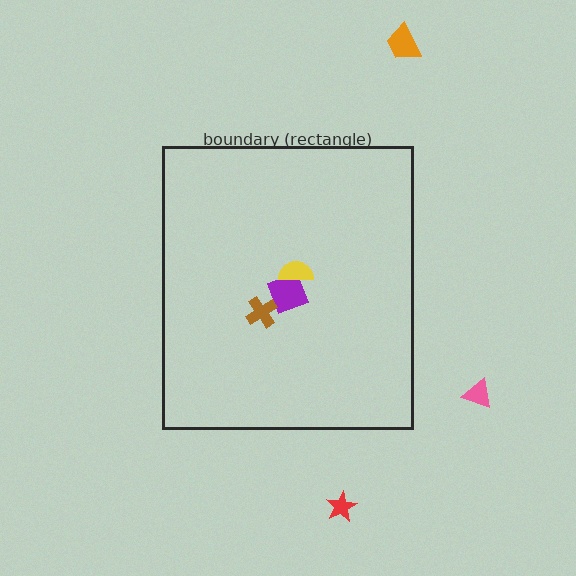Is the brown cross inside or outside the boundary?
Inside.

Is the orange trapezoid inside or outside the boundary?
Outside.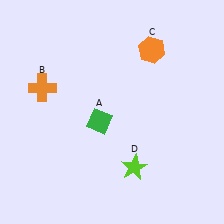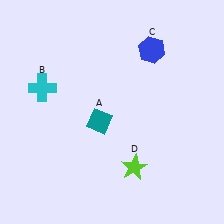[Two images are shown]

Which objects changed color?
A changed from green to teal. B changed from orange to cyan. C changed from orange to blue.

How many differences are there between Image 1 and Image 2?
There are 3 differences between the two images.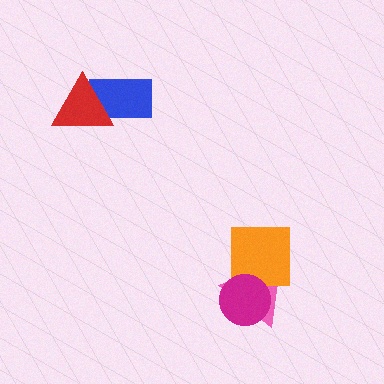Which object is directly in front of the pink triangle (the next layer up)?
The orange square is directly in front of the pink triangle.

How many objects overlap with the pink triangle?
2 objects overlap with the pink triangle.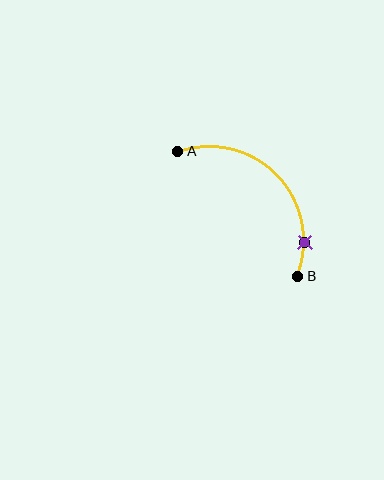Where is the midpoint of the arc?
The arc midpoint is the point on the curve farthest from the straight line joining A and B. It sits above and to the right of that line.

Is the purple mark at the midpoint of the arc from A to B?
No. The purple mark lies on the arc but is closer to endpoint B. The arc midpoint would be at the point on the curve equidistant along the arc from both A and B.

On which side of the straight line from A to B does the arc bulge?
The arc bulges above and to the right of the straight line connecting A and B.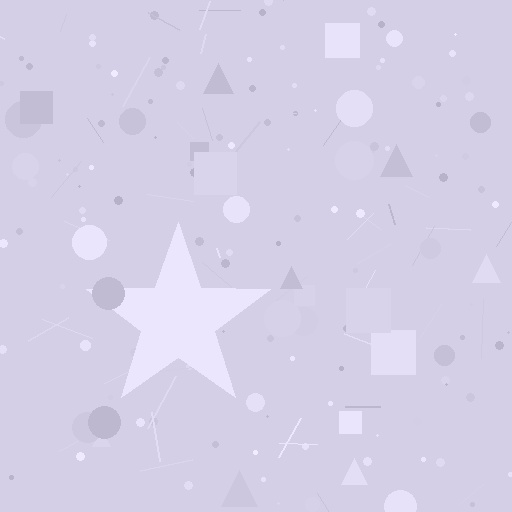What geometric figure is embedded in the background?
A star is embedded in the background.